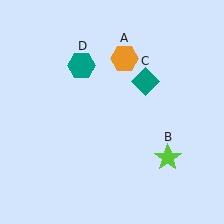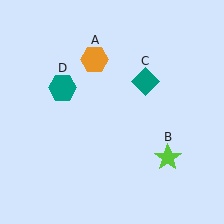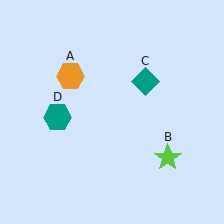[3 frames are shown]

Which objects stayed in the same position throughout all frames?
Lime star (object B) and teal diamond (object C) remained stationary.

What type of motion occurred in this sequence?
The orange hexagon (object A), teal hexagon (object D) rotated counterclockwise around the center of the scene.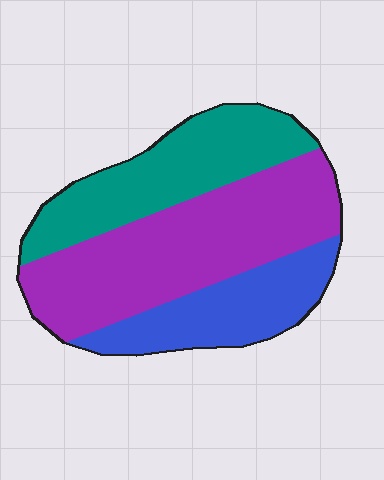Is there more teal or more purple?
Purple.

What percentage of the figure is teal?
Teal covers roughly 30% of the figure.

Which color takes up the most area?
Purple, at roughly 45%.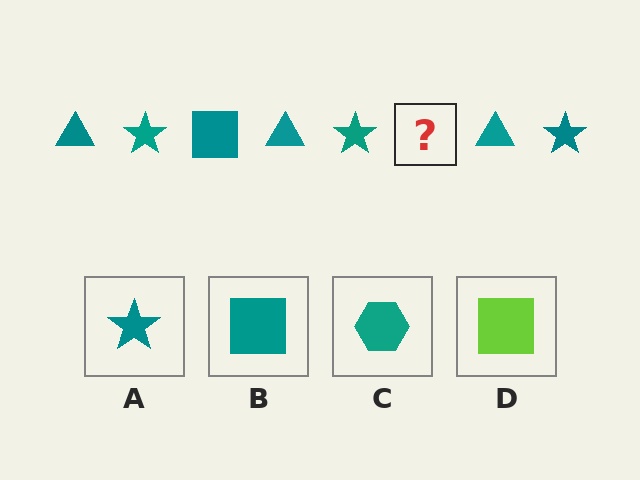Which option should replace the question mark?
Option B.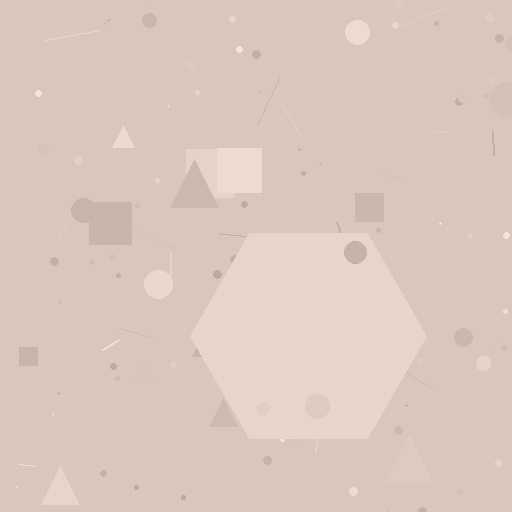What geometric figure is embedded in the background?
A hexagon is embedded in the background.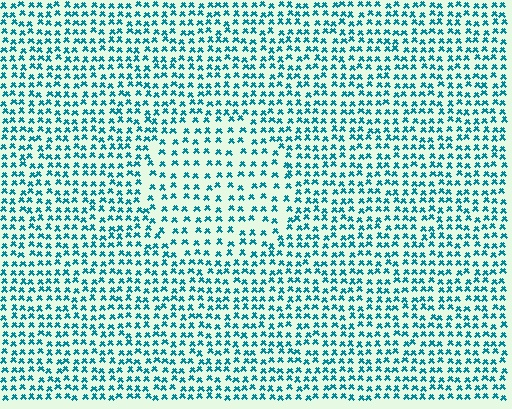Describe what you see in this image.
The image contains small teal elements arranged at two different densities. A circle-shaped region is visible where the elements are less densely packed than the surrounding area.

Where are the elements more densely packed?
The elements are more densely packed outside the circle boundary.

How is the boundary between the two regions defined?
The boundary is defined by a change in element density (approximately 1.6x ratio). All elements are the same color, size, and shape.